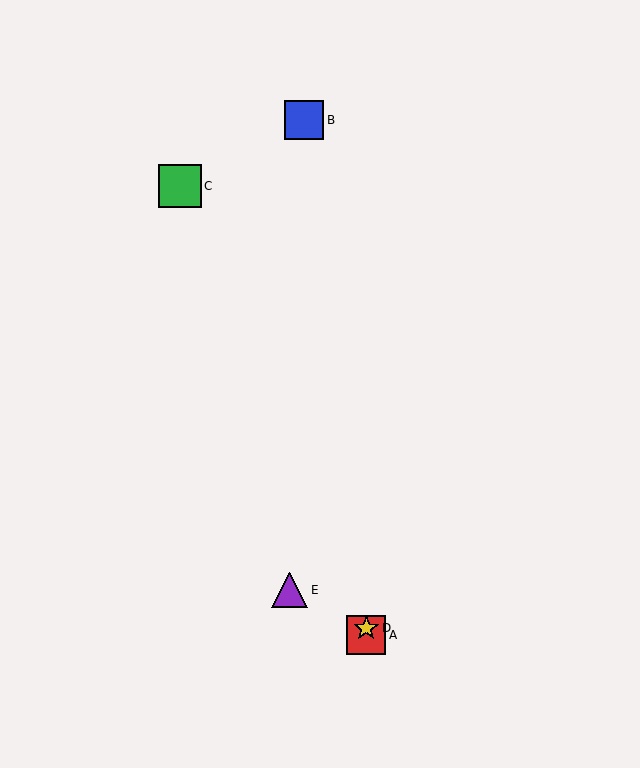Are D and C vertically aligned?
No, D is at x≈366 and C is at x≈180.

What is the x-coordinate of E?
Object E is at x≈290.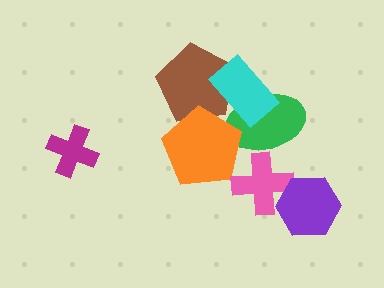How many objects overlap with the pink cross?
2 objects overlap with the pink cross.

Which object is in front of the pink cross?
The purple hexagon is in front of the pink cross.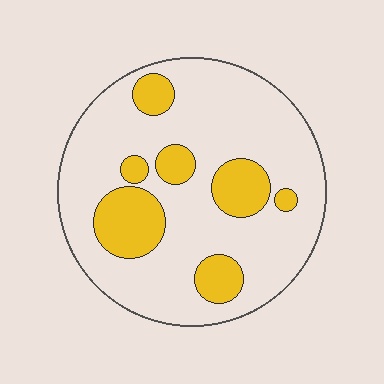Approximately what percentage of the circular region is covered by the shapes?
Approximately 20%.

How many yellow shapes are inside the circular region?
7.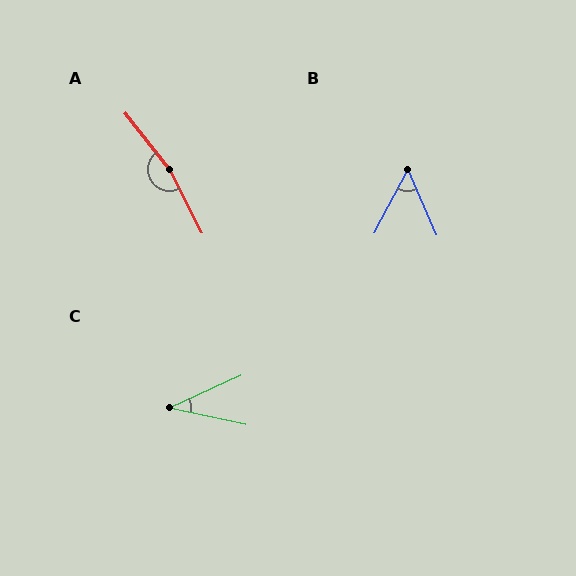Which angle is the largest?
A, at approximately 169 degrees.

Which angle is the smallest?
C, at approximately 37 degrees.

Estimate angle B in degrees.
Approximately 51 degrees.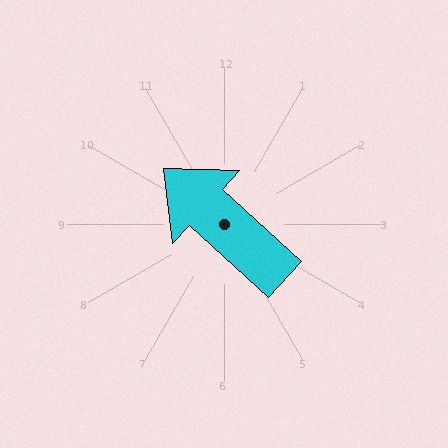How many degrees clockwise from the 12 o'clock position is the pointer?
Approximately 312 degrees.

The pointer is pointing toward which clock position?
Roughly 10 o'clock.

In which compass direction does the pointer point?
Northwest.